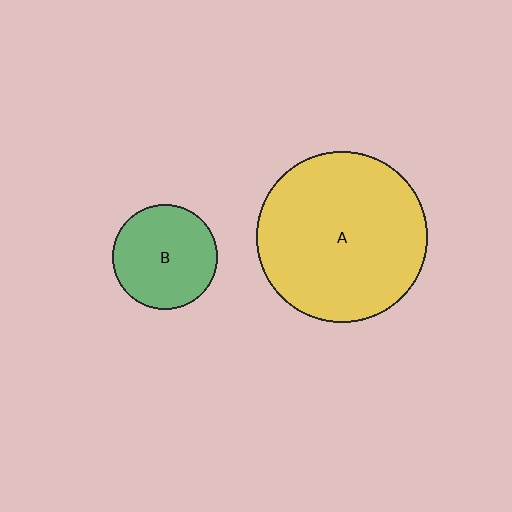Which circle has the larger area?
Circle A (yellow).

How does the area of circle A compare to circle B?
Approximately 2.6 times.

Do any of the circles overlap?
No, none of the circles overlap.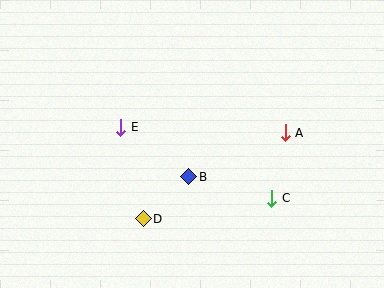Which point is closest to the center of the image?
Point B at (189, 177) is closest to the center.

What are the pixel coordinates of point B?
Point B is at (189, 177).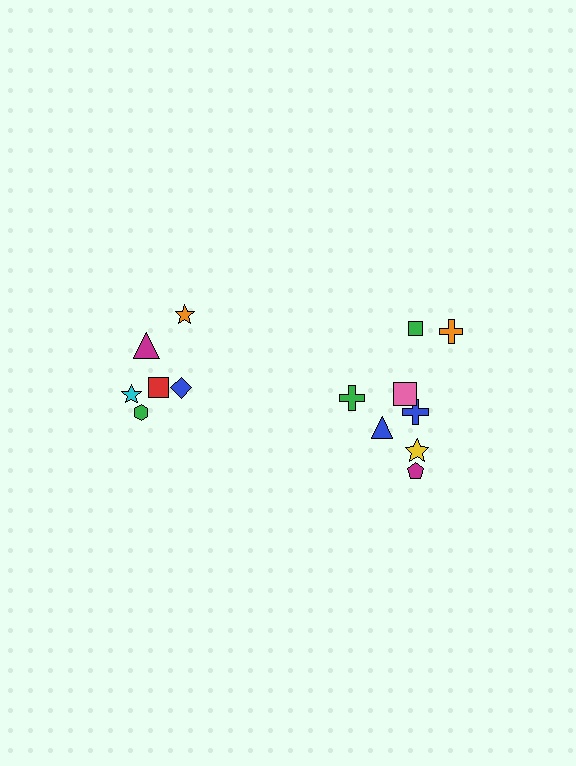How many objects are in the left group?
There are 6 objects.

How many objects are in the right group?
There are 8 objects.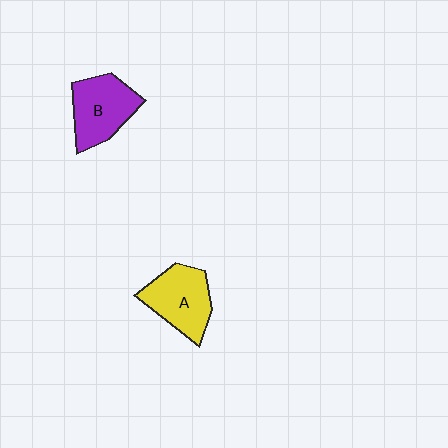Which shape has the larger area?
Shape B (purple).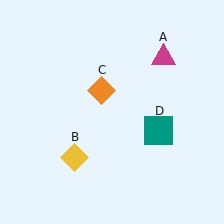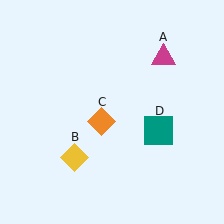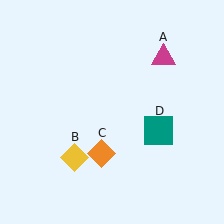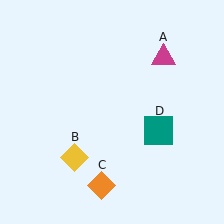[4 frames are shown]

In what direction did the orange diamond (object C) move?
The orange diamond (object C) moved down.